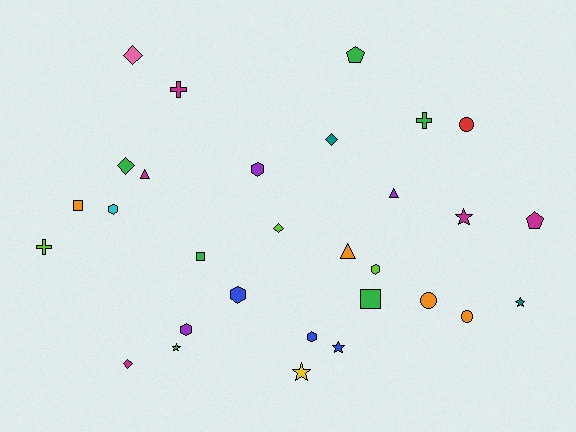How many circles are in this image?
There are 3 circles.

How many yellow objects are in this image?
There is 1 yellow object.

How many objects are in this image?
There are 30 objects.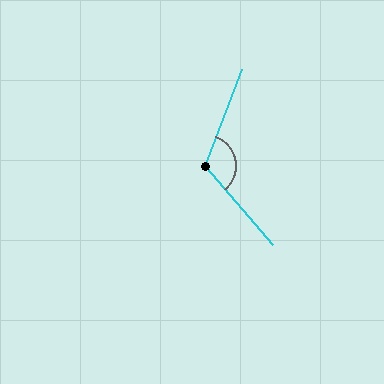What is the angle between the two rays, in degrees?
Approximately 119 degrees.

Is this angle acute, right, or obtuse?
It is obtuse.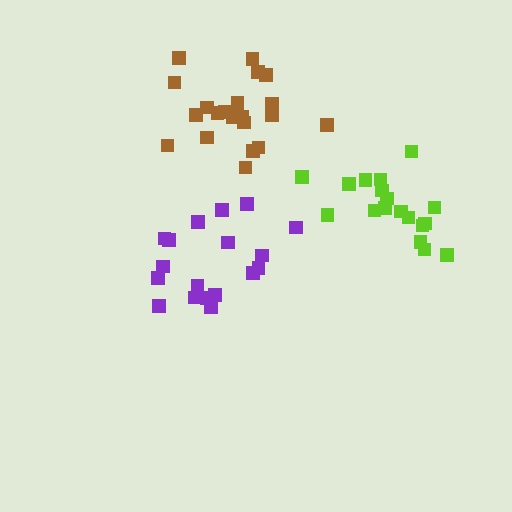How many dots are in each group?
Group 1: 18 dots, Group 2: 18 dots, Group 3: 21 dots (57 total).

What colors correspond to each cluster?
The clusters are colored: purple, lime, brown.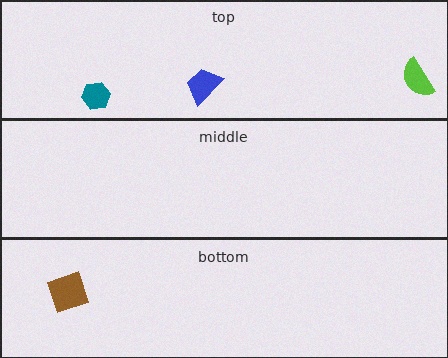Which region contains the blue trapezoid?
The top region.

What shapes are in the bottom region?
The brown square.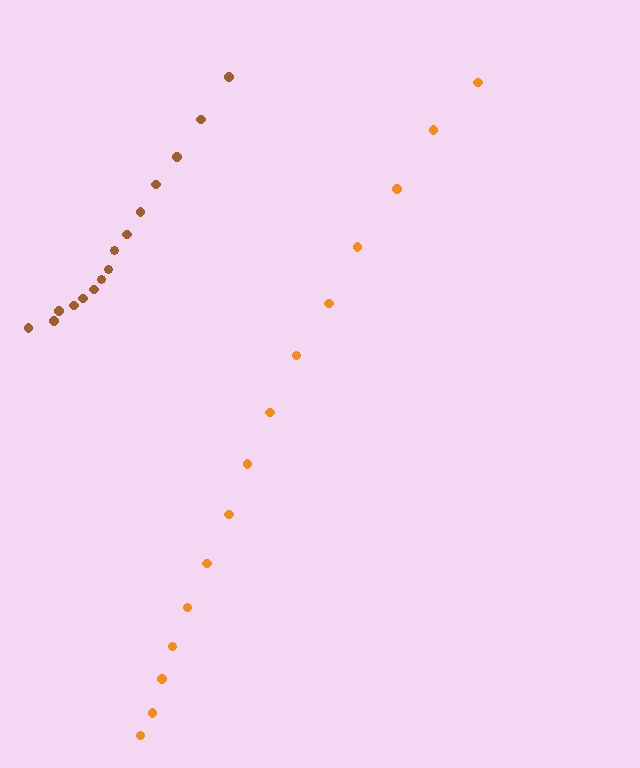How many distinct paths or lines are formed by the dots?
There are 2 distinct paths.